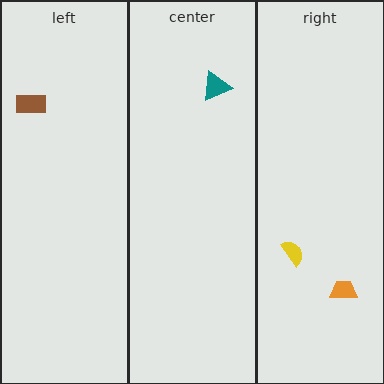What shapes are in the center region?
The teal triangle.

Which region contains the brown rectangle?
The left region.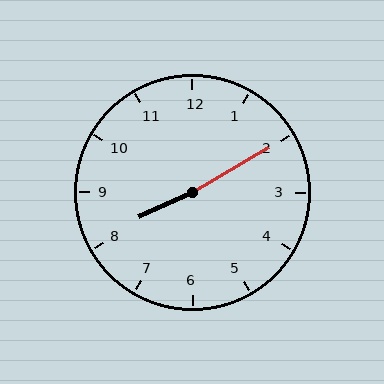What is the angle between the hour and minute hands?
Approximately 175 degrees.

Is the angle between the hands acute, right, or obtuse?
It is obtuse.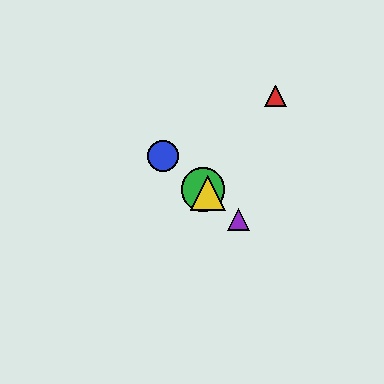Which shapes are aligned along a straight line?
The blue circle, the green circle, the yellow triangle, the purple triangle are aligned along a straight line.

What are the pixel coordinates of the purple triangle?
The purple triangle is at (239, 219).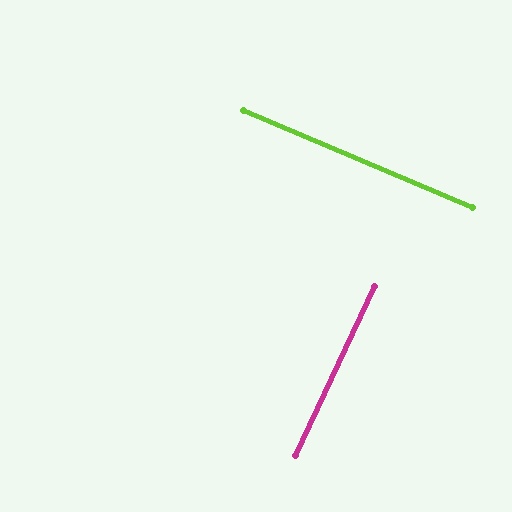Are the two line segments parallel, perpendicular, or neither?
Perpendicular — they meet at approximately 88°.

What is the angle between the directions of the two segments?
Approximately 88 degrees.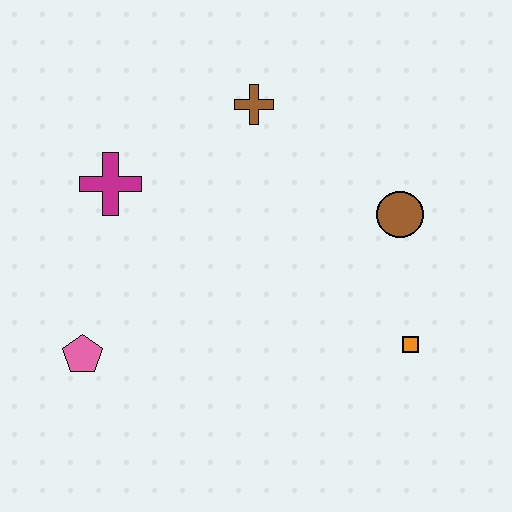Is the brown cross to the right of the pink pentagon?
Yes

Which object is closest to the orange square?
The brown circle is closest to the orange square.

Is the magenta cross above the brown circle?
Yes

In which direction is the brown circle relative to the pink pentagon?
The brown circle is to the right of the pink pentagon.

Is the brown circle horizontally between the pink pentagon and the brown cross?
No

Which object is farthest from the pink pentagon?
The brown circle is farthest from the pink pentagon.